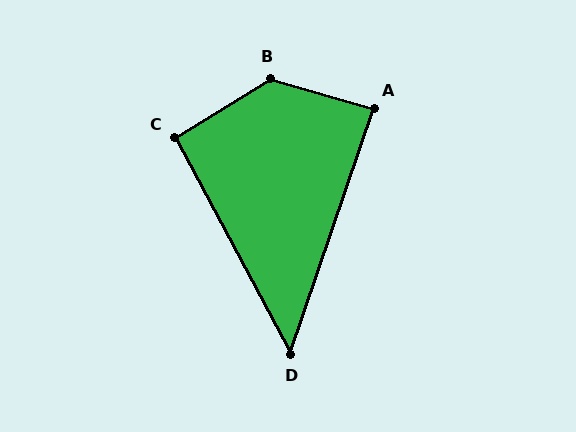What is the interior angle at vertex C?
Approximately 93 degrees (approximately right).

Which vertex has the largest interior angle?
B, at approximately 133 degrees.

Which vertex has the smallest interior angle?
D, at approximately 47 degrees.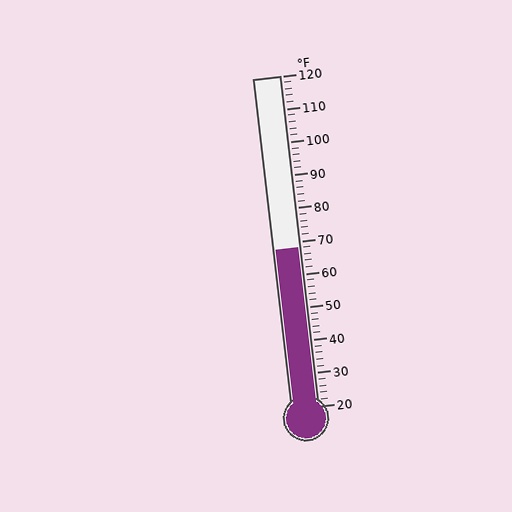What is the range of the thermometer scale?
The thermometer scale ranges from 20°F to 120°F.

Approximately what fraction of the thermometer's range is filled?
The thermometer is filled to approximately 50% of its range.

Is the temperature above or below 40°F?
The temperature is above 40°F.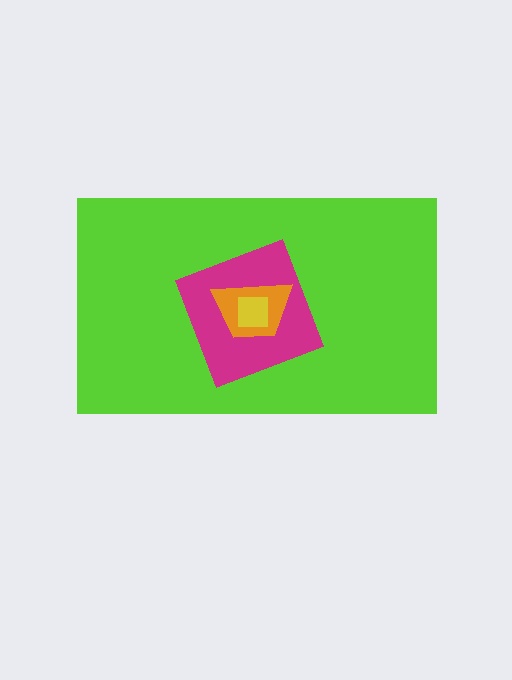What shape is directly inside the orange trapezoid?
The yellow square.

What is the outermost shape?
The lime rectangle.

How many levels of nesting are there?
4.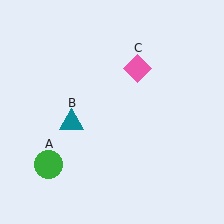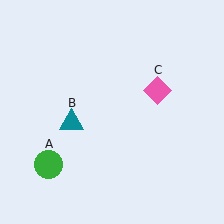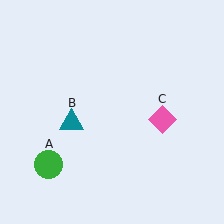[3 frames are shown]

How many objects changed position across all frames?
1 object changed position: pink diamond (object C).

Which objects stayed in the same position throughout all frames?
Green circle (object A) and teal triangle (object B) remained stationary.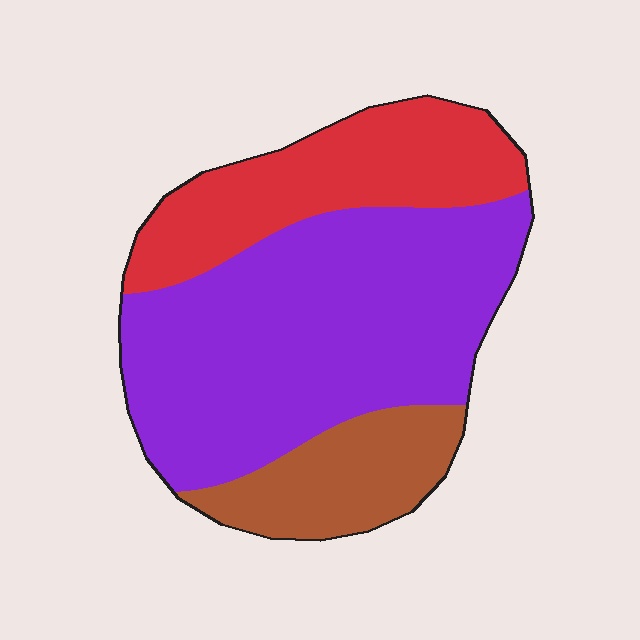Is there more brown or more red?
Red.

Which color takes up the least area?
Brown, at roughly 15%.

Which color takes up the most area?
Purple, at roughly 55%.